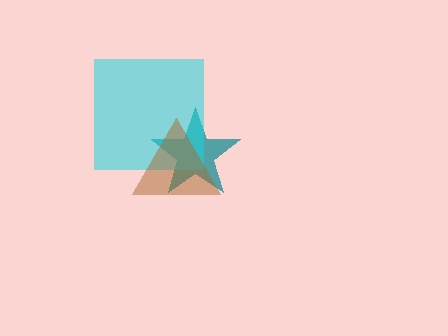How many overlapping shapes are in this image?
There are 3 overlapping shapes in the image.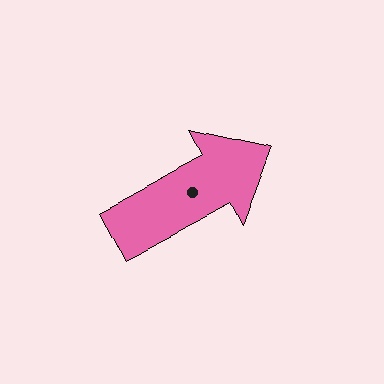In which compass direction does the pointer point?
Northeast.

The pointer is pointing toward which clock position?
Roughly 2 o'clock.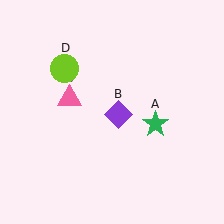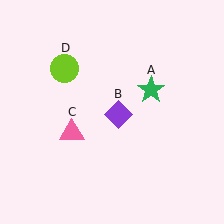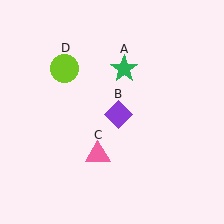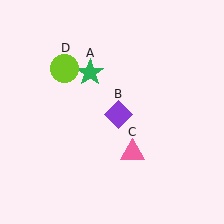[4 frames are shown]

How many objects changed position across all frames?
2 objects changed position: green star (object A), pink triangle (object C).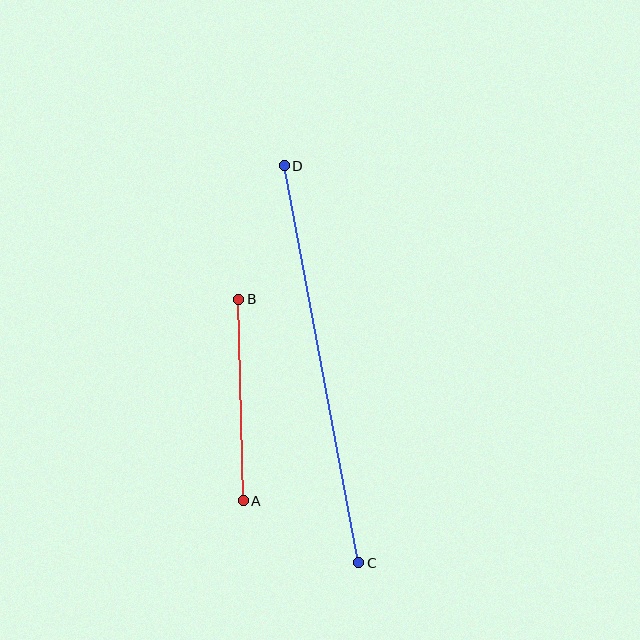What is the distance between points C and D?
The distance is approximately 404 pixels.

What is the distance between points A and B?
The distance is approximately 202 pixels.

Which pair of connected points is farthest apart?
Points C and D are farthest apart.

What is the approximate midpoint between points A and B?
The midpoint is at approximately (241, 400) pixels.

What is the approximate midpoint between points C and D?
The midpoint is at approximately (321, 364) pixels.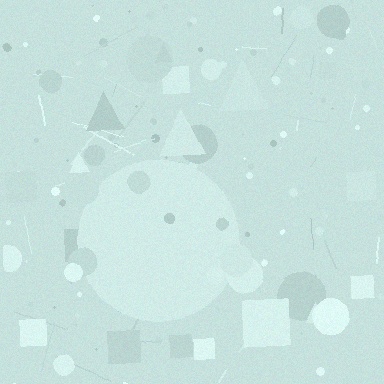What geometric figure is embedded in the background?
A circle is embedded in the background.